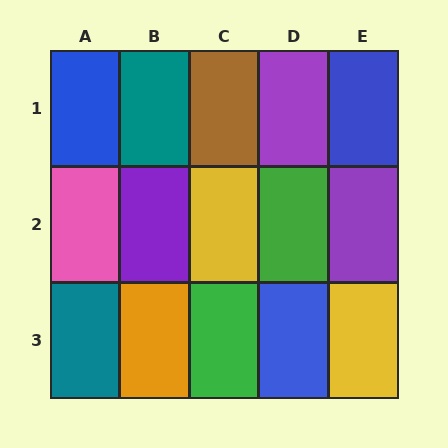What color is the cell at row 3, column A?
Teal.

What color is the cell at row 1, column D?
Purple.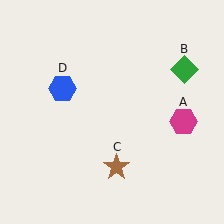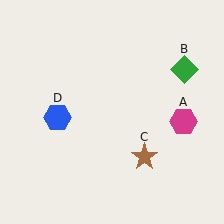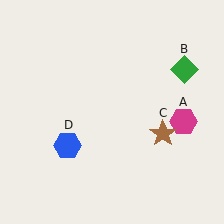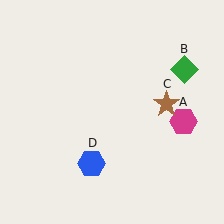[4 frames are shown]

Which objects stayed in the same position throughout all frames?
Magenta hexagon (object A) and green diamond (object B) remained stationary.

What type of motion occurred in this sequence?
The brown star (object C), blue hexagon (object D) rotated counterclockwise around the center of the scene.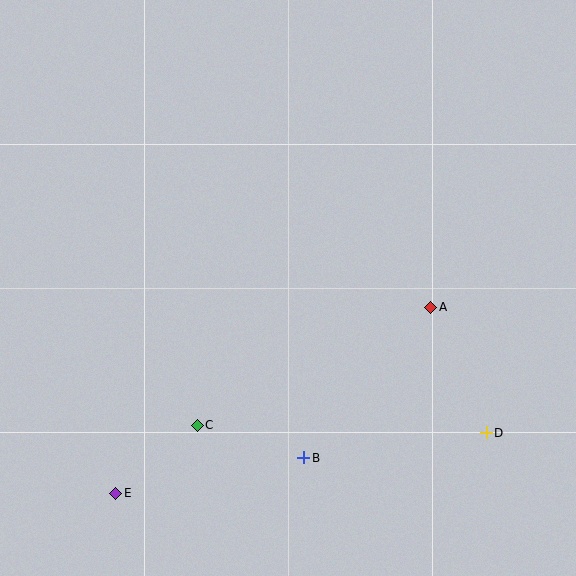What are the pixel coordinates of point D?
Point D is at (486, 433).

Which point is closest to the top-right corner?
Point A is closest to the top-right corner.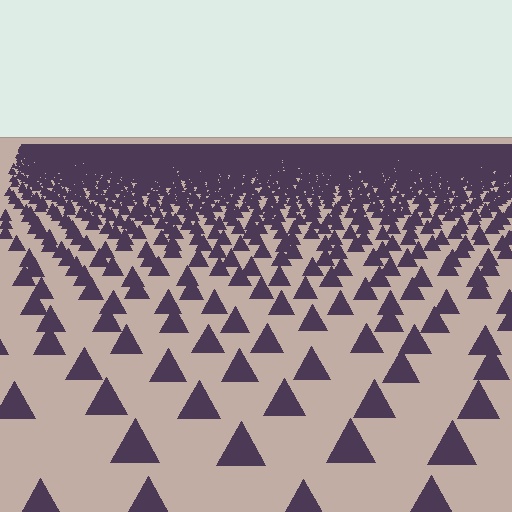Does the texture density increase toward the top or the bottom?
Density increases toward the top.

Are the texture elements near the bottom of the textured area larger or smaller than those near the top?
Larger. Near the bottom, elements are closer to the viewer and appear at a bigger on-screen size.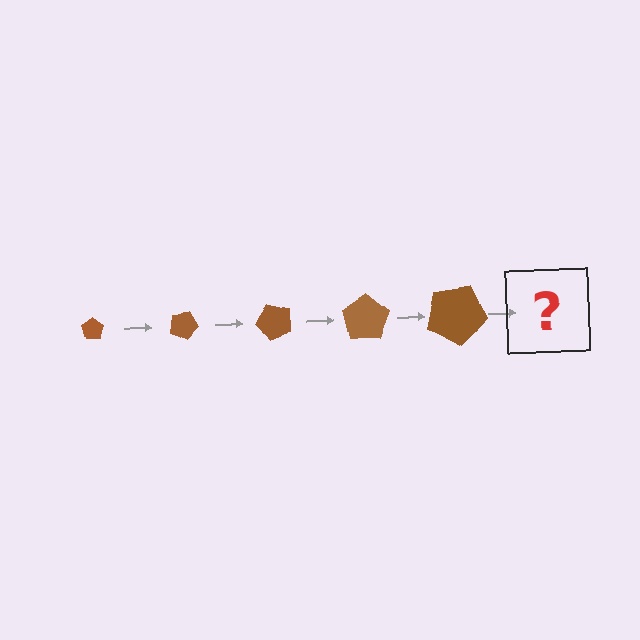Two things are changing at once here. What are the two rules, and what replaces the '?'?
The two rules are that the pentagon grows larger each step and it rotates 25 degrees each step. The '?' should be a pentagon, larger than the previous one and rotated 125 degrees from the start.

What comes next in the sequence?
The next element should be a pentagon, larger than the previous one and rotated 125 degrees from the start.